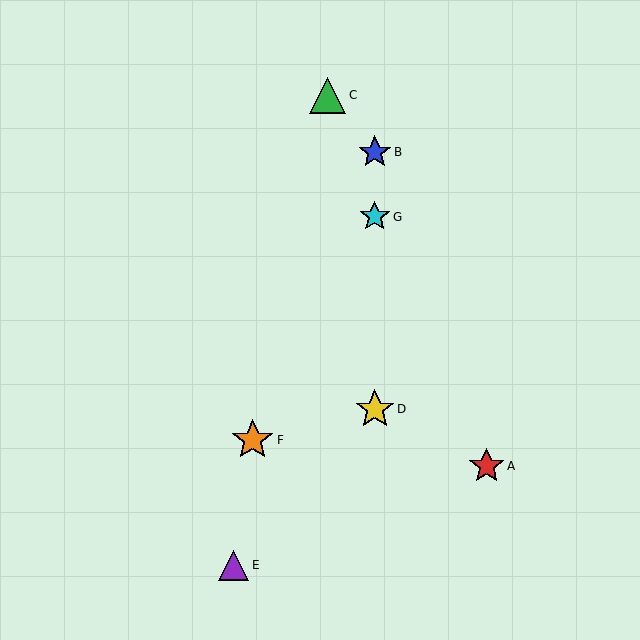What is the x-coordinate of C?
Object C is at x≈328.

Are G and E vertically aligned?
No, G is at x≈375 and E is at x≈233.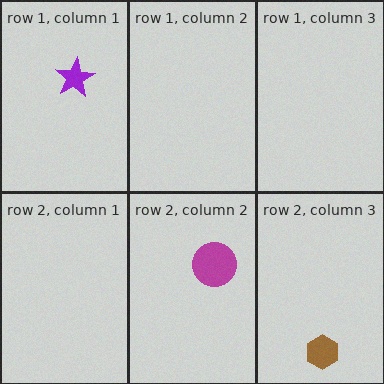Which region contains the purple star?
The row 1, column 1 region.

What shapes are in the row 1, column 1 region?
The purple star.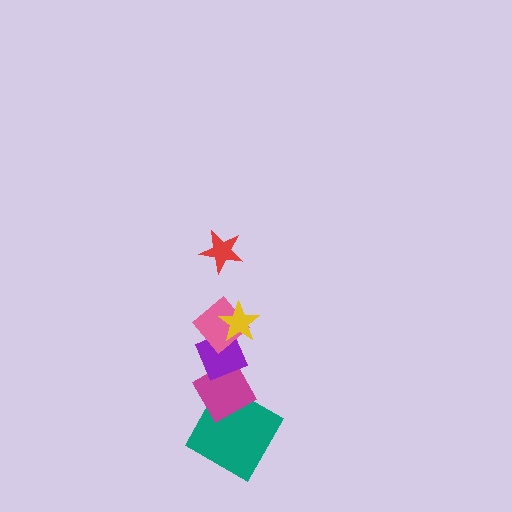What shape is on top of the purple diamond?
The pink diamond is on top of the purple diamond.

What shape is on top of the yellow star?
The red star is on top of the yellow star.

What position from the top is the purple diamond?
The purple diamond is 4th from the top.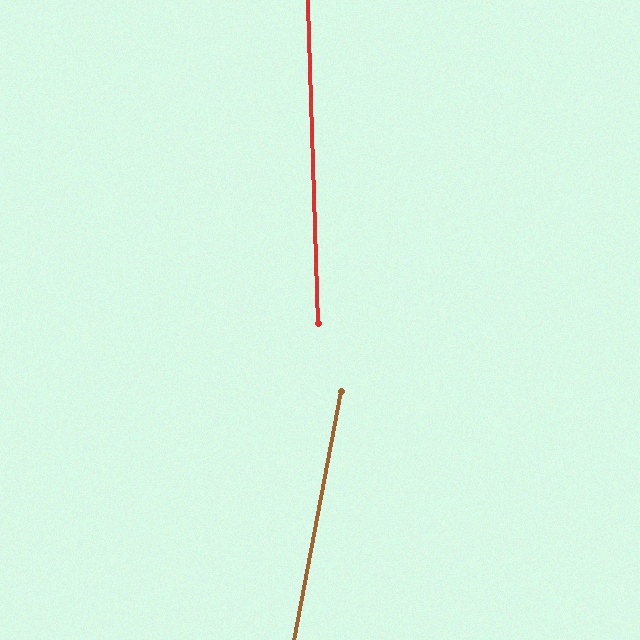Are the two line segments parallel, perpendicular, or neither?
Neither parallel nor perpendicular — they differ by about 13°.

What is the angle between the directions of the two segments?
Approximately 13 degrees.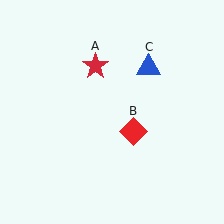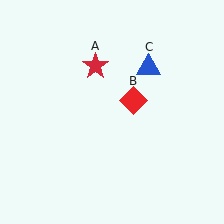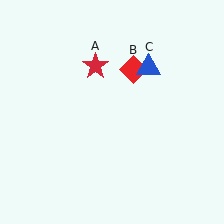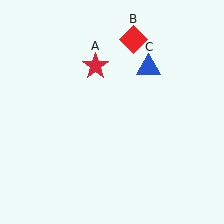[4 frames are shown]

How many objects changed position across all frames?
1 object changed position: red diamond (object B).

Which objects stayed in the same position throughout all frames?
Red star (object A) and blue triangle (object C) remained stationary.